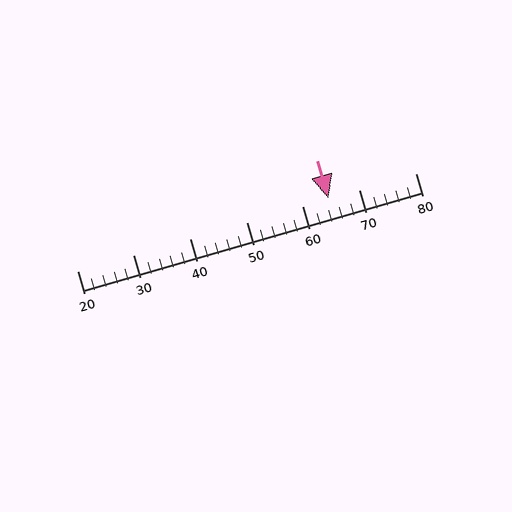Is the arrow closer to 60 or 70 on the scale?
The arrow is closer to 60.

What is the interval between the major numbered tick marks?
The major tick marks are spaced 10 units apart.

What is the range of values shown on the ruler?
The ruler shows values from 20 to 80.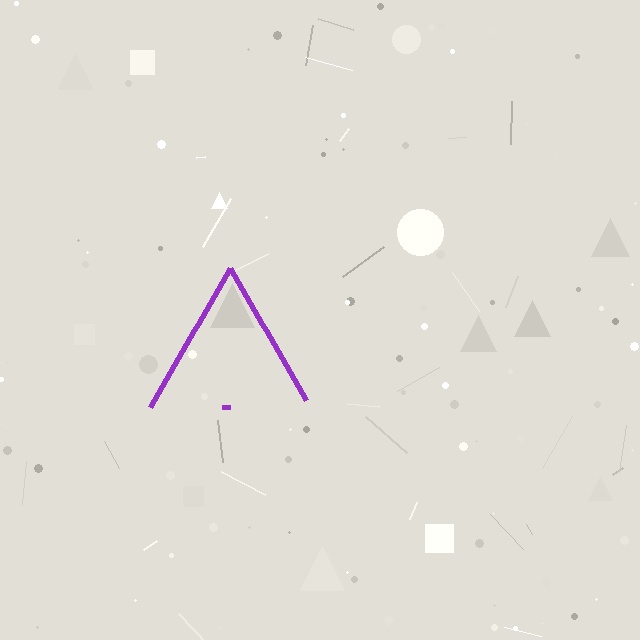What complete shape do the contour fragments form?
The contour fragments form a triangle.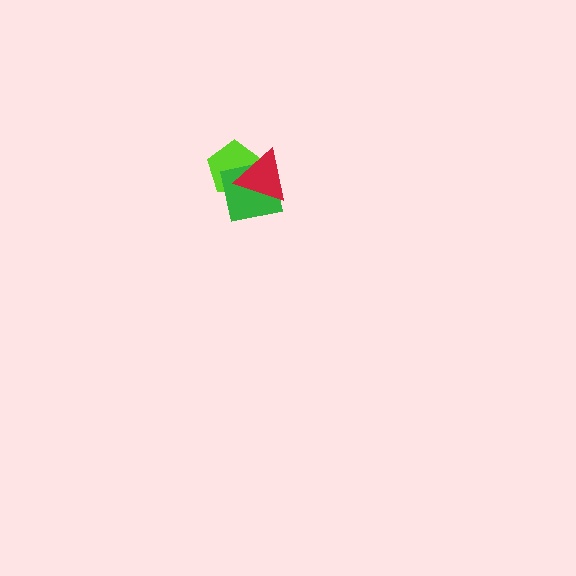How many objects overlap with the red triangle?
2 objects overlap with the red triangle.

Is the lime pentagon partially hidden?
Yes, it is partially covered by another shape.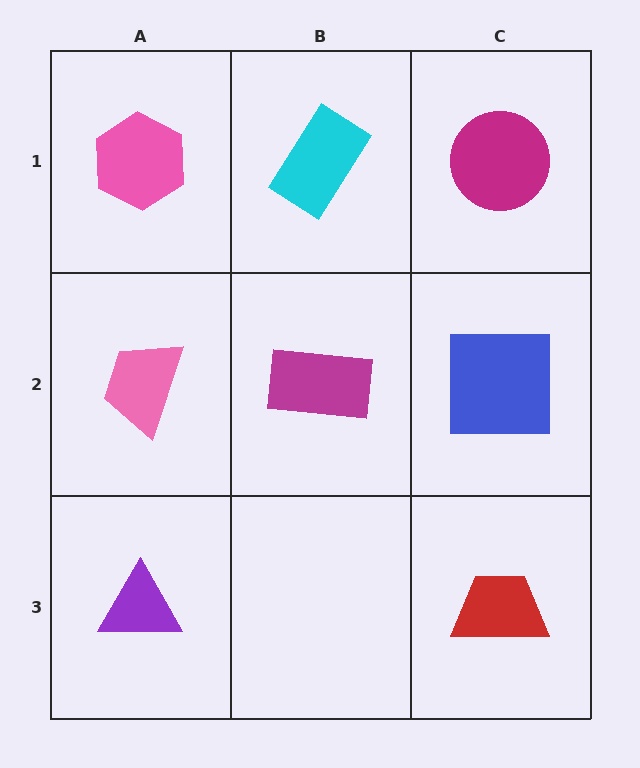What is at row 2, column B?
A magenta rectangle.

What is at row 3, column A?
A purple triangle.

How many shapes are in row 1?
3 shapes.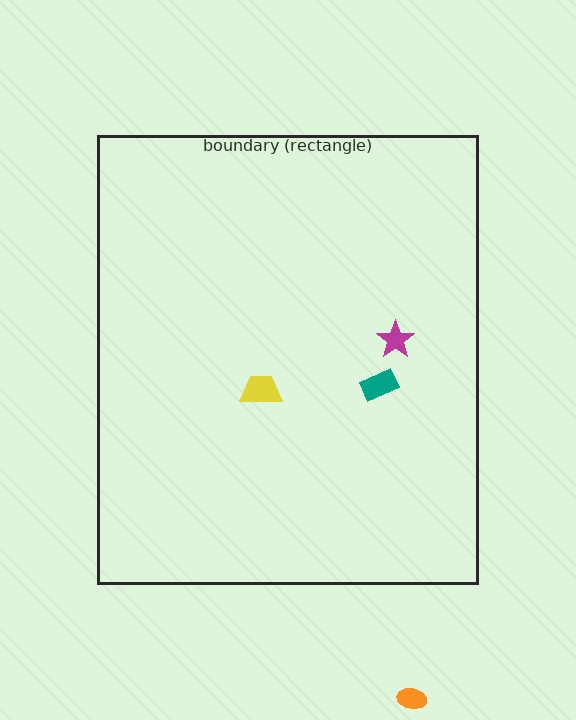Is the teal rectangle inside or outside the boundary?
Inside.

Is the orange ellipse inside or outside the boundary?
Outside.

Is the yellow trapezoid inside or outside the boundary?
Inside.